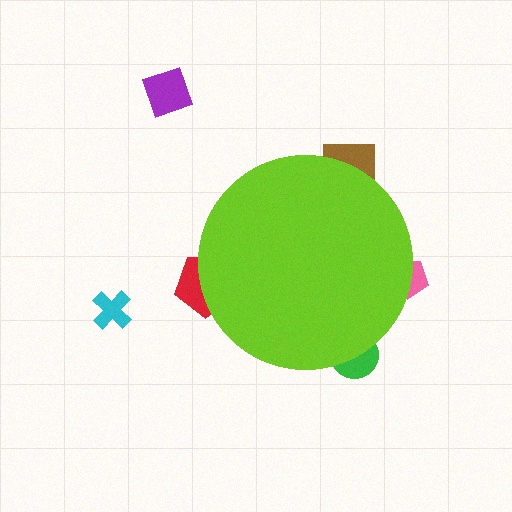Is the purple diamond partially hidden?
No, the purple diamond is fully visible.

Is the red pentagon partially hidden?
Yes, the red pentagon is partially hidden behind the lime circle.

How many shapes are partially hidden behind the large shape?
4 shapes are partially hidden.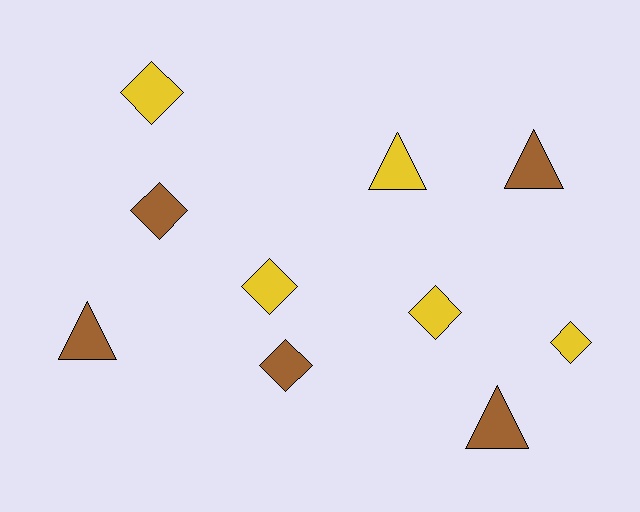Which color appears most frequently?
Yellow, with 5 objects.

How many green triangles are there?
There are no green triangles.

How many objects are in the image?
There are 10 objects.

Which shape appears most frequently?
Diamond, with 6 objects.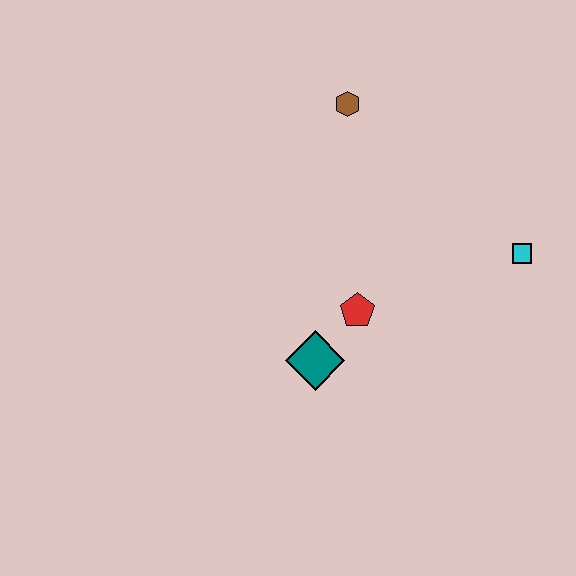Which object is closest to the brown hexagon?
The red pentagon is closest to the brown hexagon.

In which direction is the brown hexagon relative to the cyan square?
The brown hexagon is to the left of the cyan square.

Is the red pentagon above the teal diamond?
Yes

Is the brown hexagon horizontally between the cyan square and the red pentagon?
No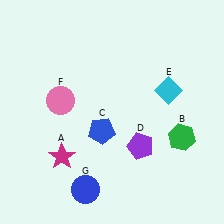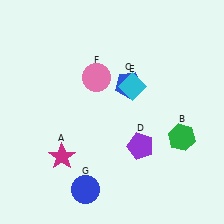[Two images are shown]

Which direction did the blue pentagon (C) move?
The blue pentagon (C) moved up.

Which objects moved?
The objects that moved are: the blue pentagon (C), the cyan diamond (E), the pink circle (F).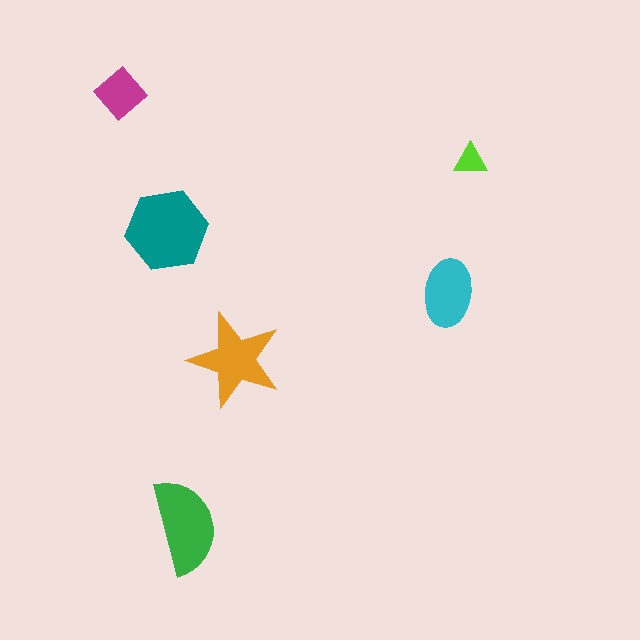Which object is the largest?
The teal hexagon.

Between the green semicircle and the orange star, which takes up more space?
The green semicircle.